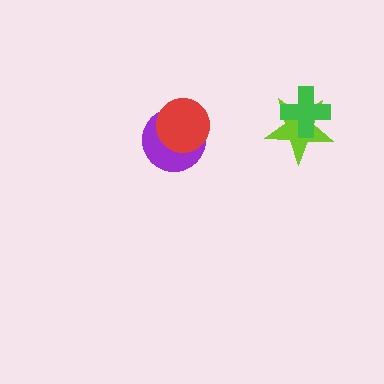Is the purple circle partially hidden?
Yes, it is partially covered by another shape.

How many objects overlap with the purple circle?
1 object overlaps with the purple circle.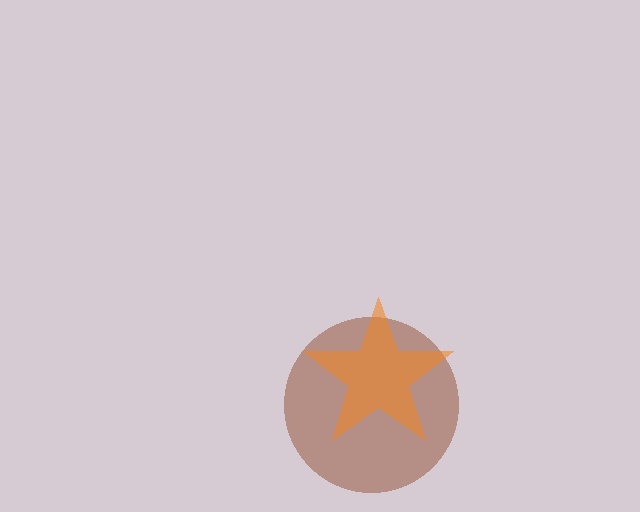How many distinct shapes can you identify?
There are 2 distinct shapes: a brown circle, an orange star.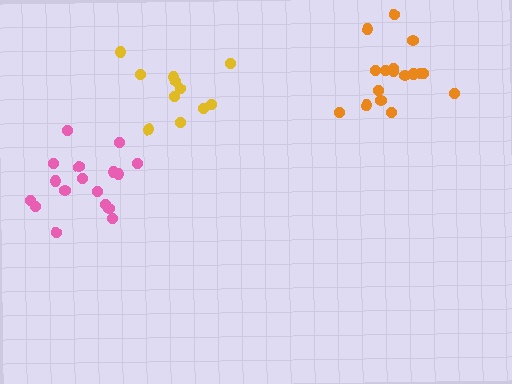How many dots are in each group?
Group 1: 17 dots, Group 2: 17 dots, Group 3: 11 dots (45 total).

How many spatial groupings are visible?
There are 3 spatial groupings.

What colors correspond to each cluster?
The clusters are colored: orange, pink, yellow.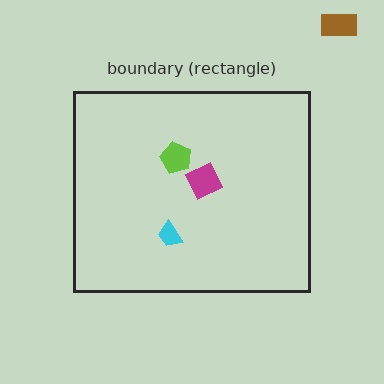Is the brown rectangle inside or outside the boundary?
Outside.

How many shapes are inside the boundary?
3 inside, 1 outside.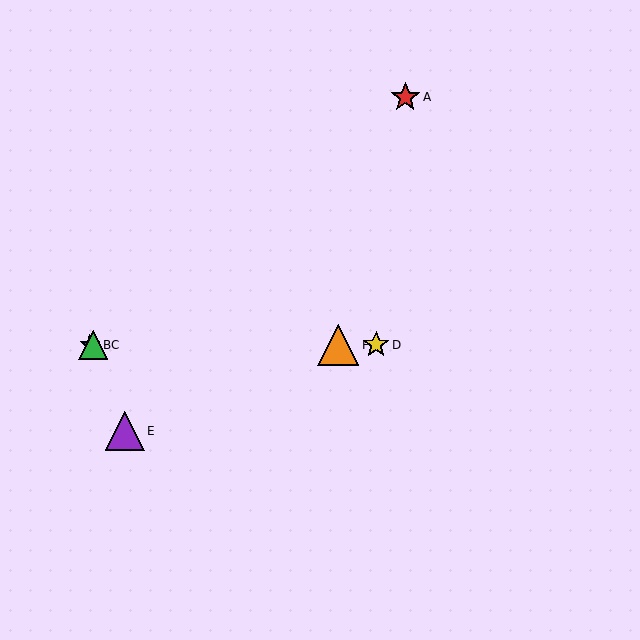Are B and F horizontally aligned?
Yes, both are at y≈345.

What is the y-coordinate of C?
Object C is at y≈345.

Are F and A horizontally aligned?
No, F is at y≈345 and A is at y≈97.